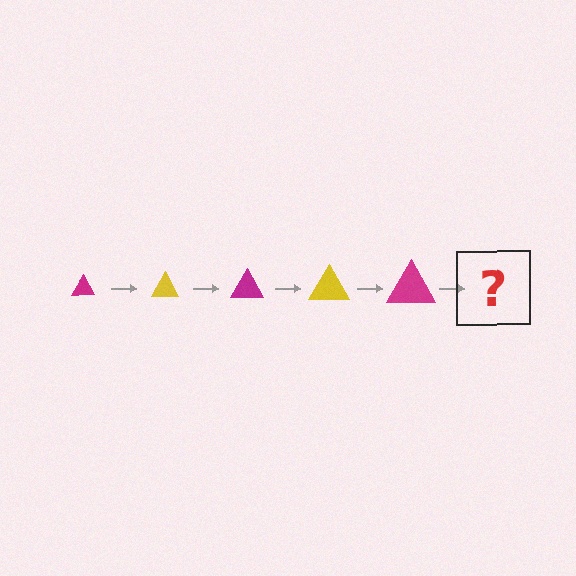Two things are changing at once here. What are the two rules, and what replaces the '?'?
The two rules are that the triangle grows larger each step and the color cycles through magenta and yellow. The '?' should be a yellow triangle, larger than the previous one.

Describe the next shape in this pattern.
It should be a yellow triangle, larger than the previous one.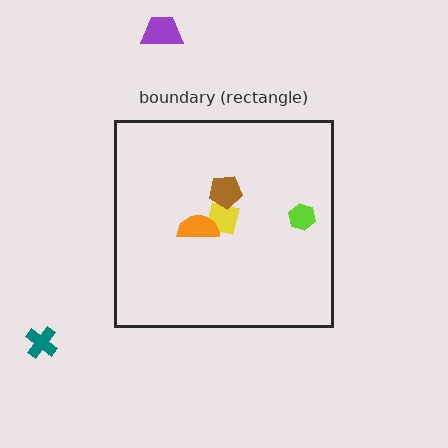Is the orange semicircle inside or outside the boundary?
Inside.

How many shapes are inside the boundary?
4 inside, 2 outside.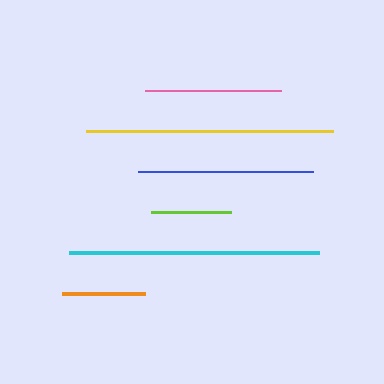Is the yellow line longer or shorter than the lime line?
The yellow line is longer than the lime line.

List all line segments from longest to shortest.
From longest to shortest: cyan, yellow, blue, pink, orange, lime.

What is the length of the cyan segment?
The cyan segment is approximately 250 pixels long.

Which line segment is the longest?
The cyan line is the longest at approximately 250 pixels.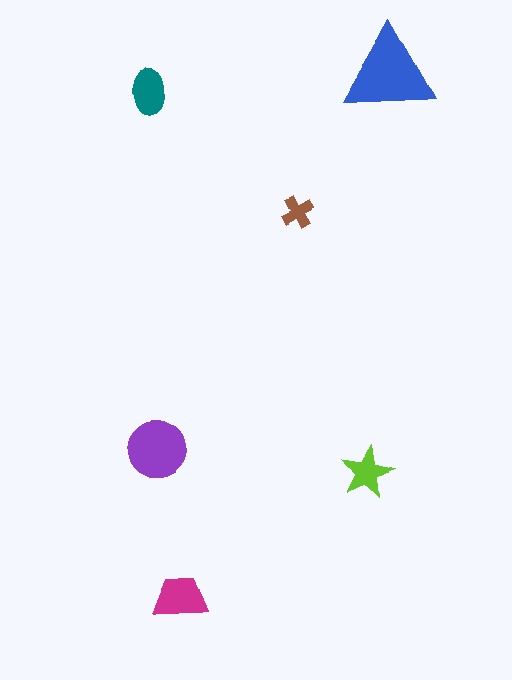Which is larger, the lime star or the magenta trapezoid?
The magenta trapezoid.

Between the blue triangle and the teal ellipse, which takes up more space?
The blue triangle.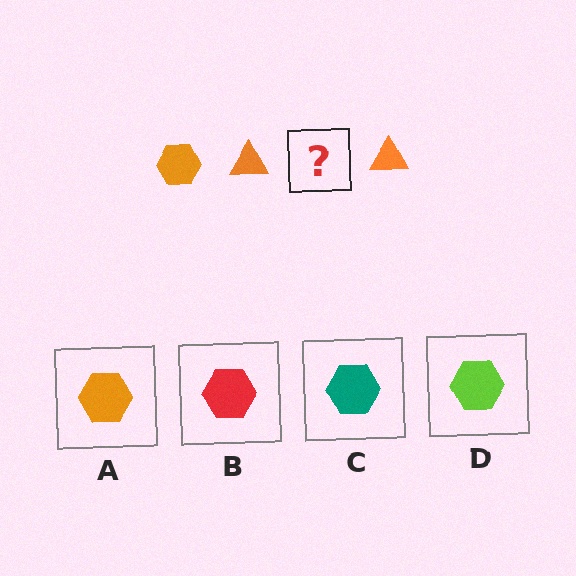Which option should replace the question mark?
Option A.